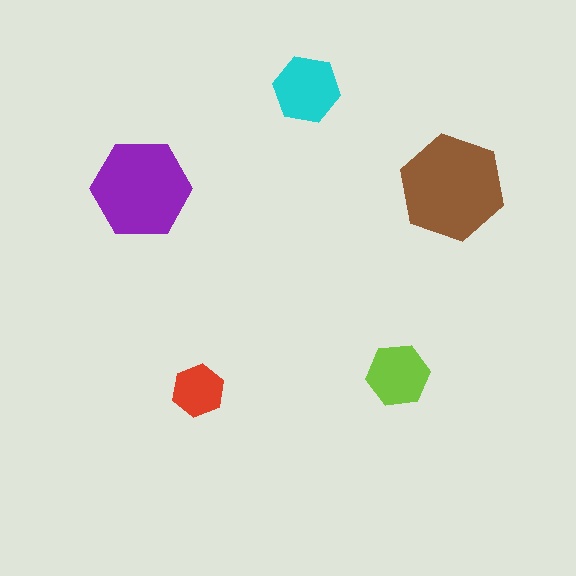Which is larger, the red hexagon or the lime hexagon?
The lime one.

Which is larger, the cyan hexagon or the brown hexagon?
The brown one.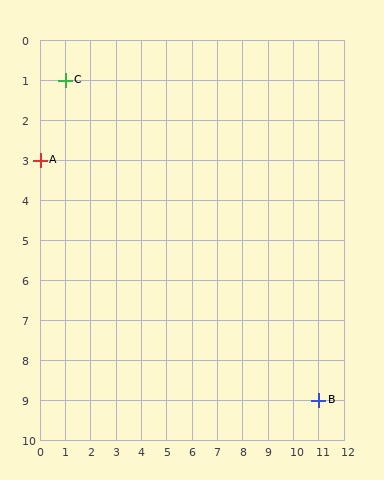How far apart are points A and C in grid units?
Points A and C are 1 column and 2 rows apart (about 2.2 grid units diagonally).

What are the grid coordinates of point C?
Point C is at grid coordinates (1, 1).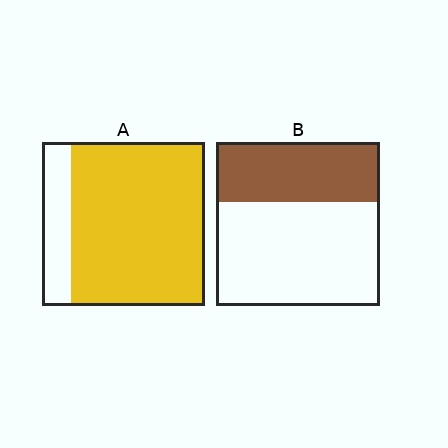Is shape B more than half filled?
No.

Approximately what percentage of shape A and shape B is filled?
A is approximately 80% and B is approximately 35%.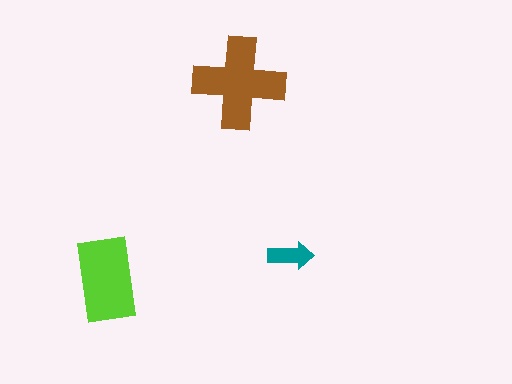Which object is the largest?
The brown cross.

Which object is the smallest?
The teal arrow.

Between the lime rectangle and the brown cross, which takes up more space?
The brown cross.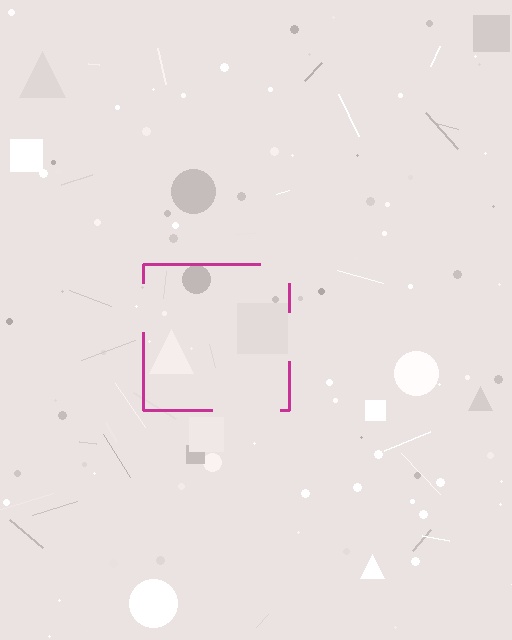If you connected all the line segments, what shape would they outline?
They would outline a square.